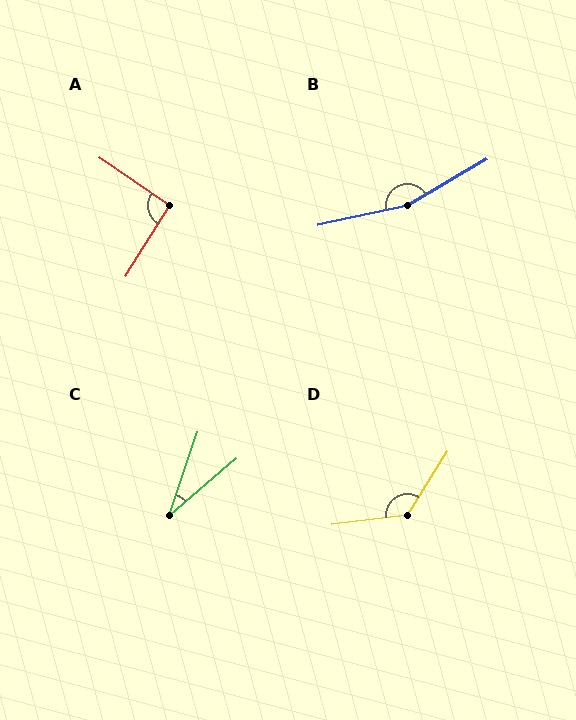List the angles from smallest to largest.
C (31°), A (93°), D (129°), B (162°).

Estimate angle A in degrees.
Approximately 93 degrees.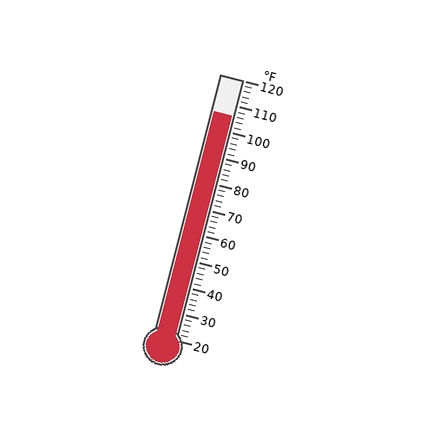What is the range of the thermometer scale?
The thermometer scale ranges from 20°F to 120°F.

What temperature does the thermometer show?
The thermometer shows approximately 106°F.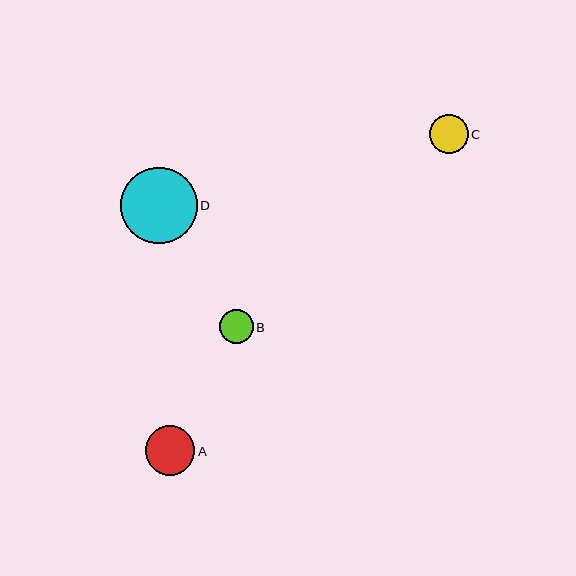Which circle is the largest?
Circle D is the largest with a size of approximately 76 pixels.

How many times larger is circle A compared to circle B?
Circle A is approximately 1.5 times the size of circle B.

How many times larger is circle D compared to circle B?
Circle D is approximately 2.3 times the size of circle B.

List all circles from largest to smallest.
From largest to smallest: D, A, C, B.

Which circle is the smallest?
Circle B is the smallest with a size of approximately 34 pixels.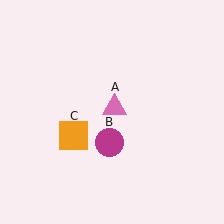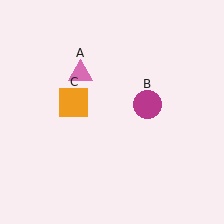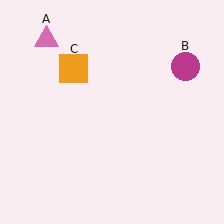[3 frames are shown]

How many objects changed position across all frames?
3 objects changed position: pink triangle (object A), magenta circle (object B), orange square (object C).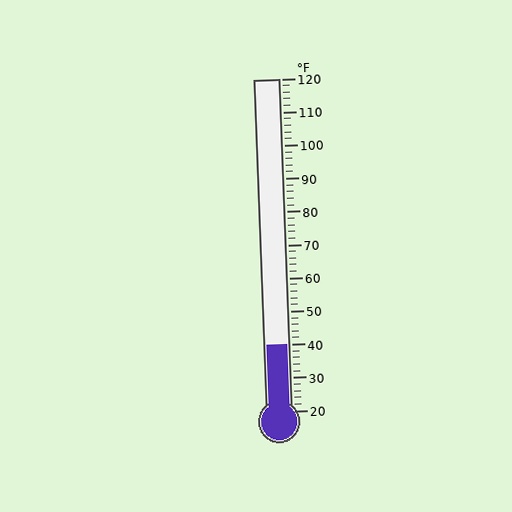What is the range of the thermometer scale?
The thermometer scale ranges from 20°F to 120°F.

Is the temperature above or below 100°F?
The temperature is below 100°F.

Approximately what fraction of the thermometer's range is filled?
The thermometer is filled to approximately 20% of its range.